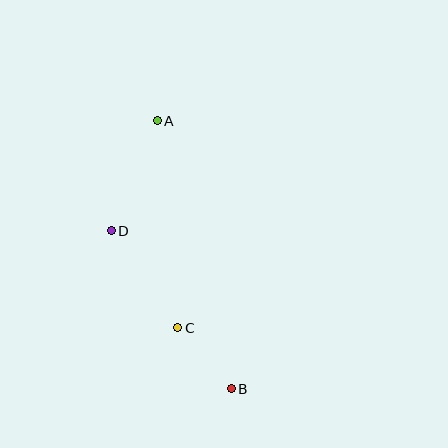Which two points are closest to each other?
Points B and C are closest to each other.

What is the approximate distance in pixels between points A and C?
The distance between A and C is approximately 208 pixels.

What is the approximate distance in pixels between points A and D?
The distance between A and D is approximately 119 pixels.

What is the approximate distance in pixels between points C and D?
The distance between C and D is approximately 117 pixels.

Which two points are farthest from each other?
Points A and B are farthest from each other.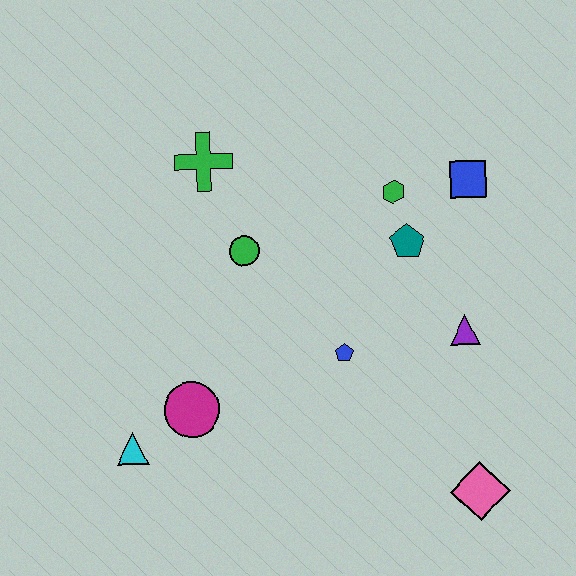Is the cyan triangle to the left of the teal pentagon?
Yes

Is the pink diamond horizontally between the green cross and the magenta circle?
No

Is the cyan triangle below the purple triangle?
Yes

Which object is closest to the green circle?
The green cross is closest to the green circle.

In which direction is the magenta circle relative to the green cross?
The magenta circle is below the green cross.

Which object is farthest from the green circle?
The pink diamond is farthest from the green circle.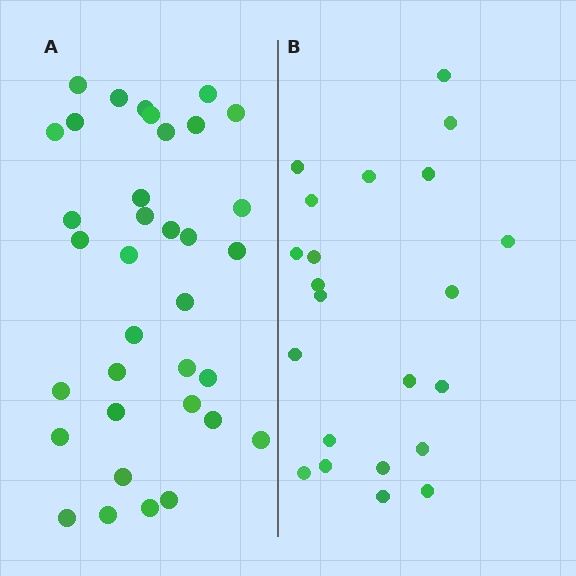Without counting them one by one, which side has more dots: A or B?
Region A (the left region) has more dots.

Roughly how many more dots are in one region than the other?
Region A has approximately 15 more dots than region B.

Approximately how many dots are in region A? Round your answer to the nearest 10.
About 40 dots. (The exact count is 35, which rounds to 40.)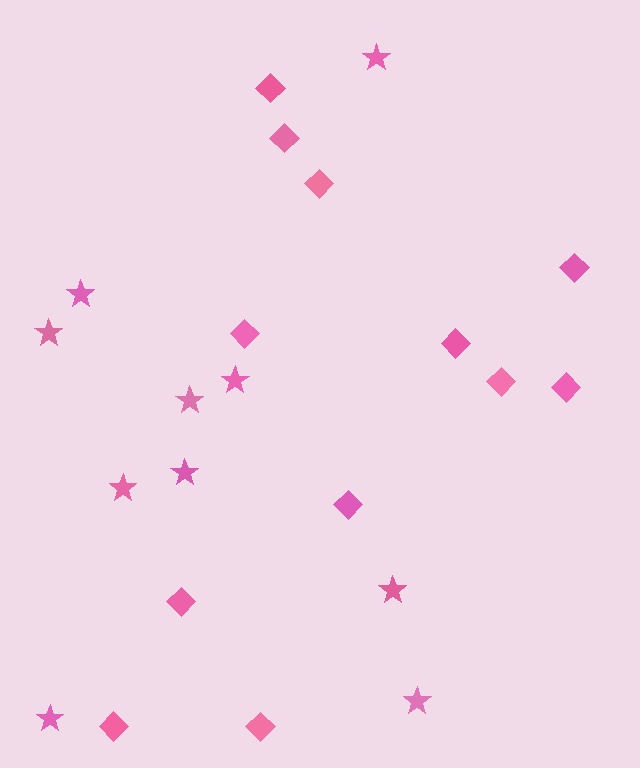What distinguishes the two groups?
There are 2 groups: one group of diamonds (12) and one group of stars (10).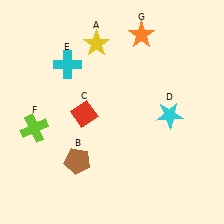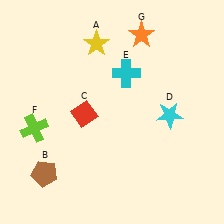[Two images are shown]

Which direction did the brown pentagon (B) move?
The brown pentagon (B) moved left.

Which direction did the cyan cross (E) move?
The cyan cross (E) moved right.